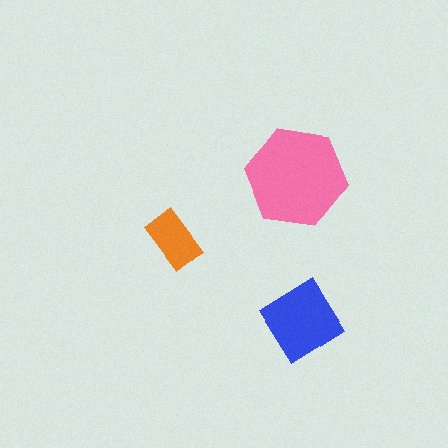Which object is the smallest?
The orange rectangle.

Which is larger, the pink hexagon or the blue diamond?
The pink hexagon.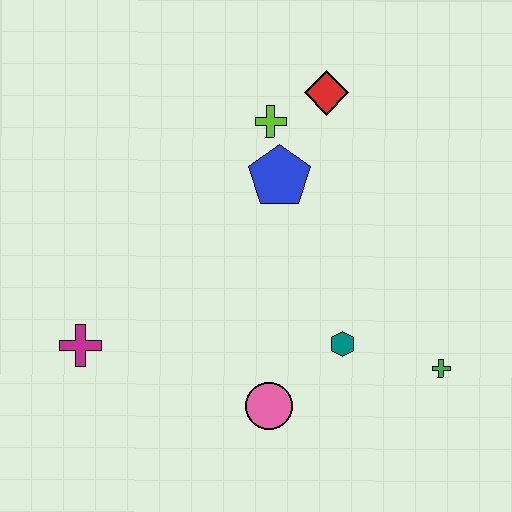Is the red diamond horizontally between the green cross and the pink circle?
Yes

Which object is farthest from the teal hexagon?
The magenta cross is farthest from the teal hexagon.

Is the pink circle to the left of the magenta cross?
No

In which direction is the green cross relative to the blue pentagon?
The green cross is below the blue pentagon.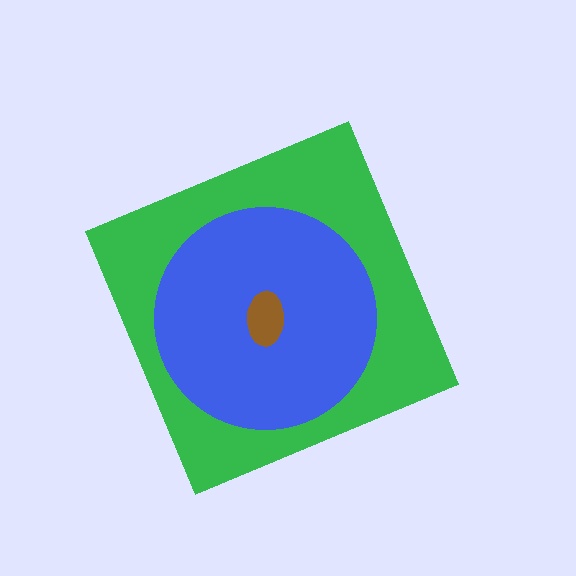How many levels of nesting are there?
3.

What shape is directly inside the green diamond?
The blue circle.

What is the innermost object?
The brown ellipse.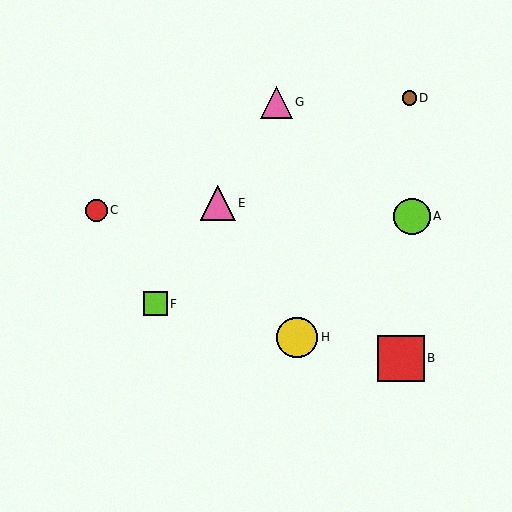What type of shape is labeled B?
Shape B is a red square.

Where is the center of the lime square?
The center of the lime square is at (155, 304).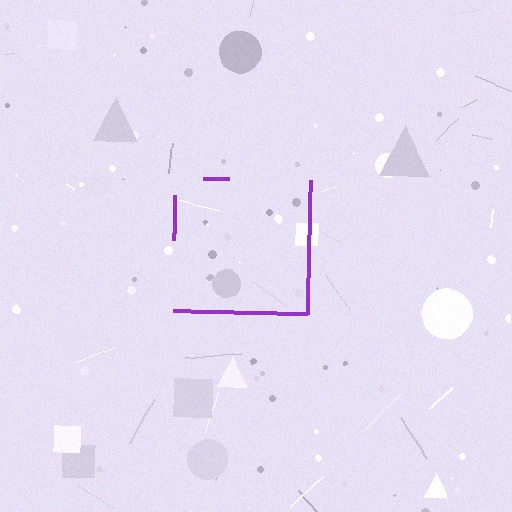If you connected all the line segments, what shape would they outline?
They would outline a square.